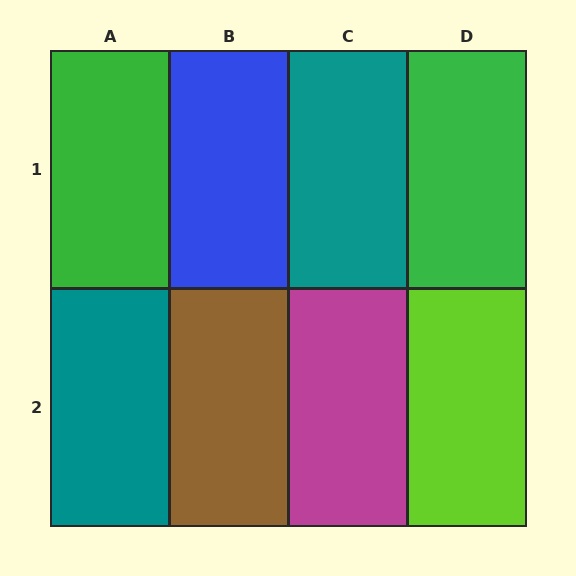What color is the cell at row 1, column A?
Green.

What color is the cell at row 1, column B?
Blue.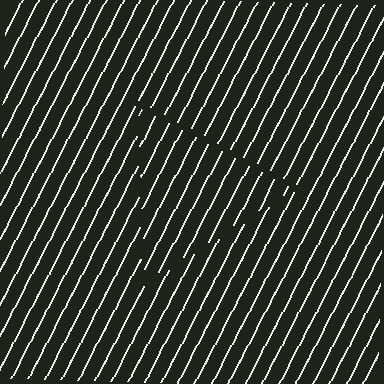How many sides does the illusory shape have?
3 sides — the line-ends trace a triangle.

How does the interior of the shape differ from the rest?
The interior of the shape contains the same grating, shifted by half a period — the contour is defined by the phase discontinuity where line-ends from the inner and outer gratings abut.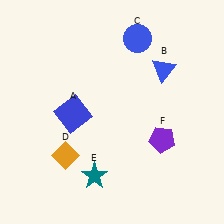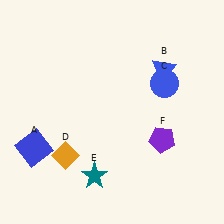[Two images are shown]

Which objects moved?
The objects that moved are: the blue square (A), the blue circle (C).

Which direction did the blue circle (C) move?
The blue circle (C) moved down.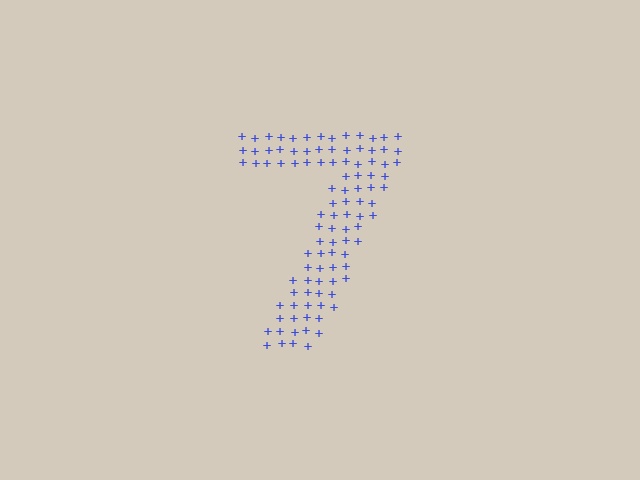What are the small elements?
The small elements are plus signs.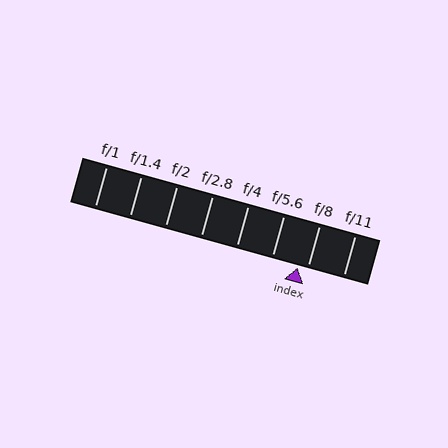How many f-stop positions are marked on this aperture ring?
There are 8 f-stop positions marked.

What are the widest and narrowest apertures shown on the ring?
The widest aperture shown is f/1 and the narrowest is f/11.